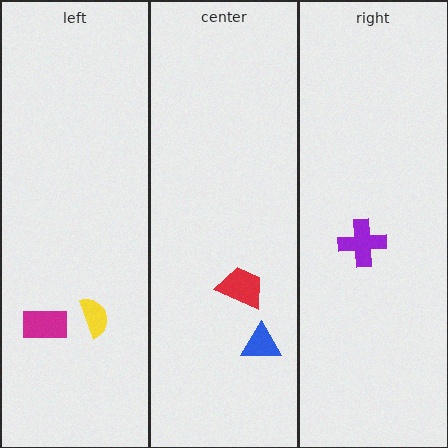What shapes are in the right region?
The purple cross.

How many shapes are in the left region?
2.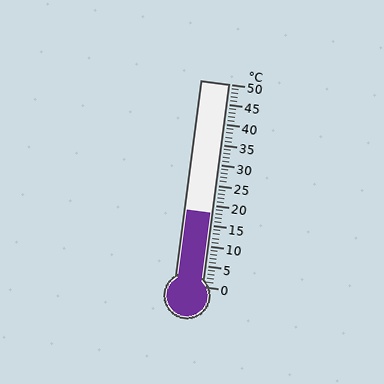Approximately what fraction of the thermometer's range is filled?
The thermometer is filled to approximately 35% of its range.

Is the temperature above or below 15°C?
The temperature is above 15°C.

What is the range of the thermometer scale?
The thermometer scale ranges from 0°C to 50°C.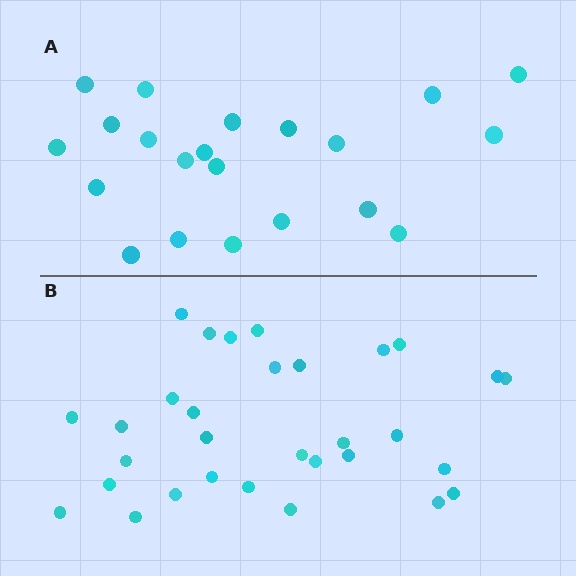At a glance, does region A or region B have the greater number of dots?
Region B (the bottom region) has more dots.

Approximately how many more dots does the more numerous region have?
Region B has roughly 10 or so more dots than region A.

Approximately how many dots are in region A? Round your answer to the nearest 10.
About 20 dots. (The exact count is 21, which rounds to 20.)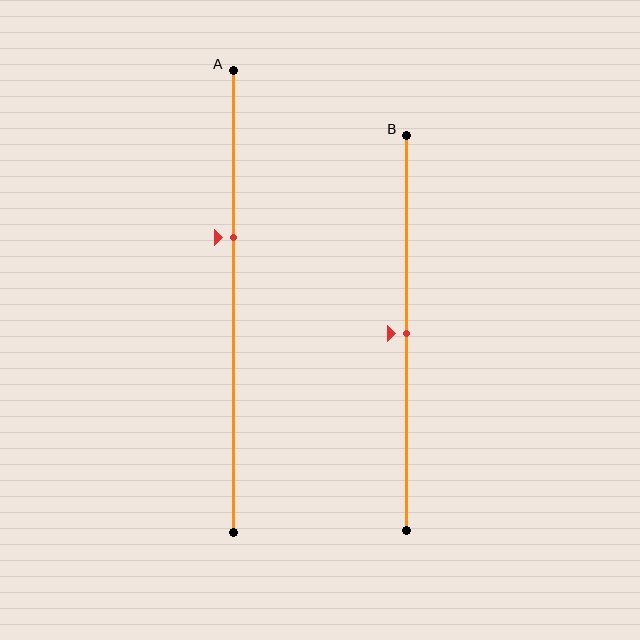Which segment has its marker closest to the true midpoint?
Segment B has its marker closest to the true midpoint.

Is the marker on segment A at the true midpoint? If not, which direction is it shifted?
No, the marker on segment A is shifted upward by about 14% of the segment length.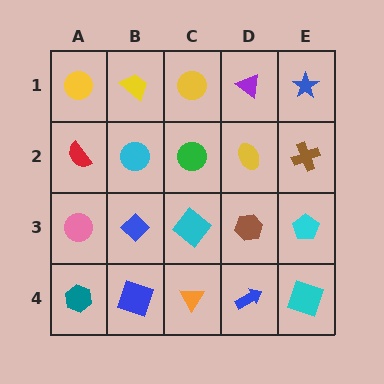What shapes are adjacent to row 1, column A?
A red semicircle (row 2, column A), a yellow trapezoid (row 1, column B).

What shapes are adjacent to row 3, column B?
A cyan circle (row 2, column B), a blue square (row 4, column B), a pink circle (row 3, column A), a cyan diamond (row 3, column C).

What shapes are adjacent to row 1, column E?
A brown cross (row 2, column E), a purple triangle (row 1, column D).